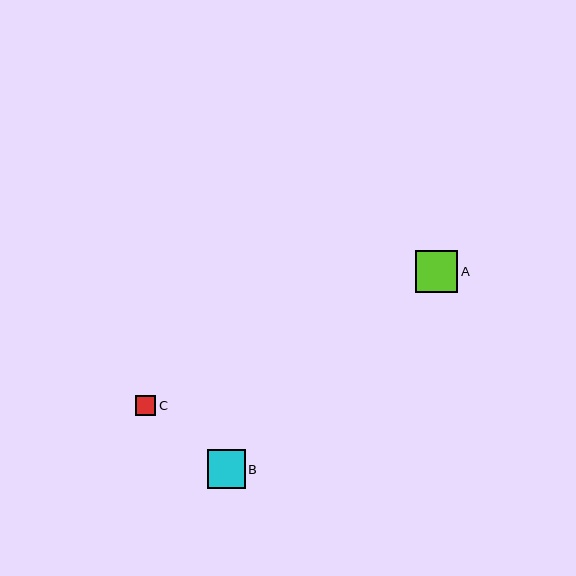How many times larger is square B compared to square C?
Square B is approximately 1.9 times the size of square C.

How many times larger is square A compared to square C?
Square A is approximately 2.1 times the size of square C.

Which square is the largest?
Square A is the largest with a size of approximately 43 pixels.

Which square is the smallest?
Square C is the smallest with a size of approximately 20 pixels.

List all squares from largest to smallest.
From largest to smallest: A, B, C.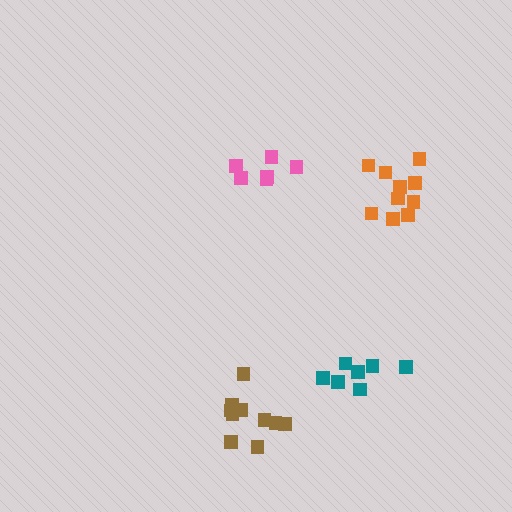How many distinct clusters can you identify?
There are 4 distinct clusters.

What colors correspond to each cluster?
The clusters are colored: orange, teal, brown, pink.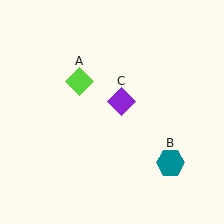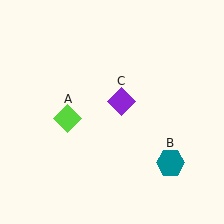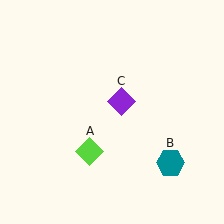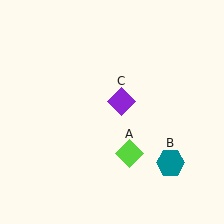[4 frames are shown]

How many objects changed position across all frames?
1 object changed position: lime diamond (object A).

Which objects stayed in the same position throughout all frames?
Teal hexagon (object B) and purple diamond (object C) remained stationary.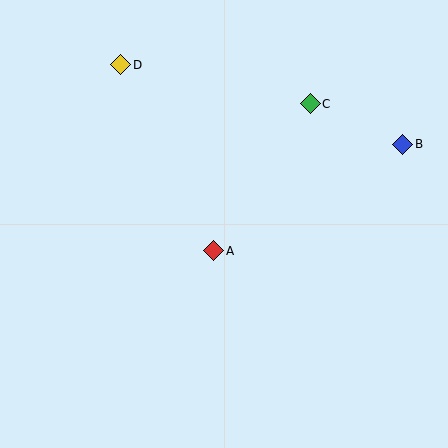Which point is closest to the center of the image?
Point A at (214, 251) is closest to the center.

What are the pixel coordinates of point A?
Point A is at (214, 251).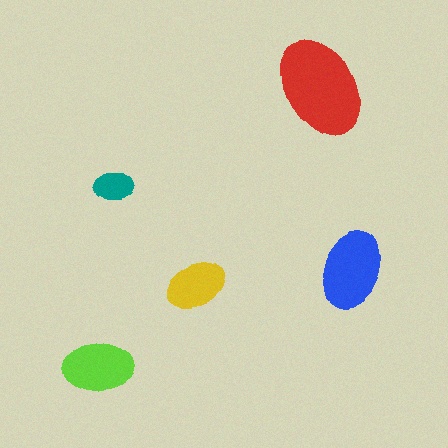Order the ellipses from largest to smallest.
the red one, the blue one, the lime one, the yellow one, the teal one.